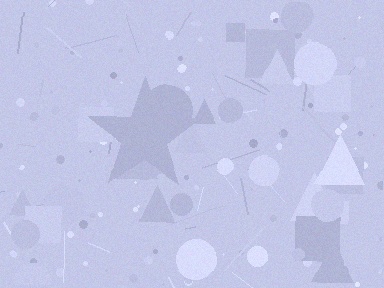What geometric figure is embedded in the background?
A star is embedded in the background.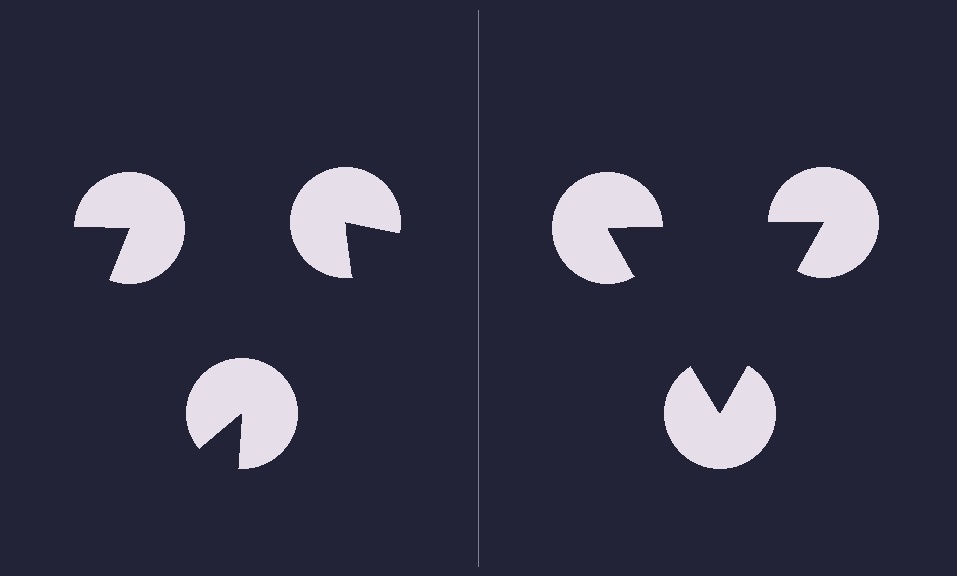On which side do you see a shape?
An illusory triangle appears on the right side. On the left side the wedge cuts are rotated, so no coherent shape forms.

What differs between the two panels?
The pac-man discs are positioned identically on both sides; only the wedge orientations differ. On the right they align to a triangle; on the left they are misaligned.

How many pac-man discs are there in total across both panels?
6 — 3 on each side.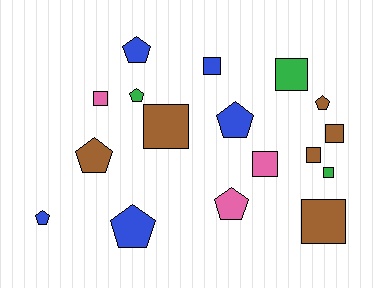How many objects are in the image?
There are 17 objects.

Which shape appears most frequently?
Square, with 9 objects.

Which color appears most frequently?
Brown, with 6 objects.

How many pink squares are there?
There are 2 pink squares.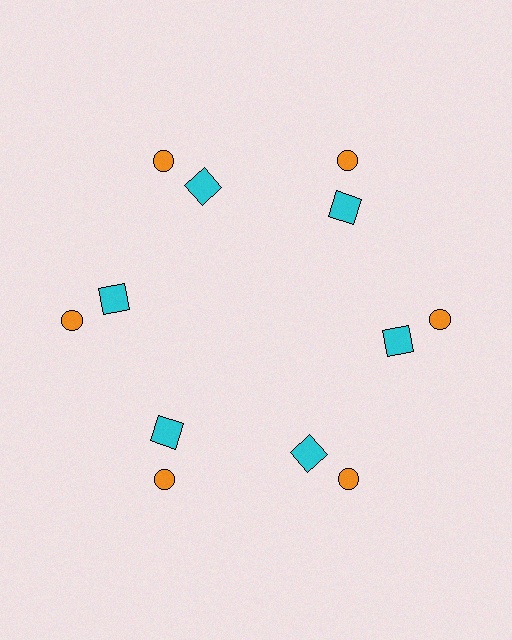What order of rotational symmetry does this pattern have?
This pattern has 6-fold rotational symmetry.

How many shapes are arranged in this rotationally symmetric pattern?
There are 12 shapes, arranged in 6 groups of 2.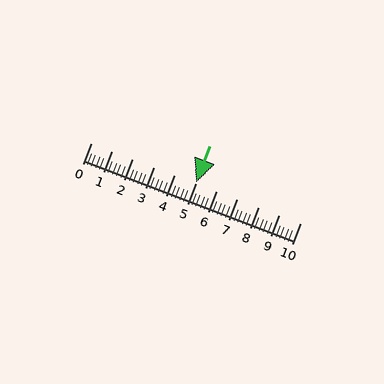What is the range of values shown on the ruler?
The ruler shows values from 0 to 10.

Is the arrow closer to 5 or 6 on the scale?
The arrow is closer to 5.